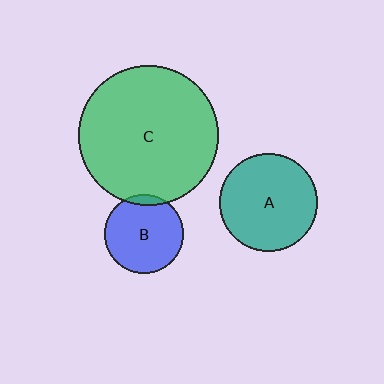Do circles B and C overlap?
Yes.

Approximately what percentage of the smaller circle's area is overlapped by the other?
Approximately 5%.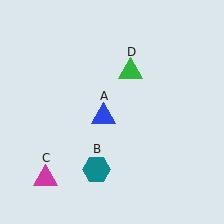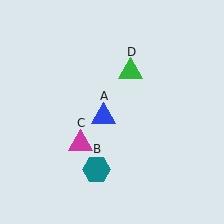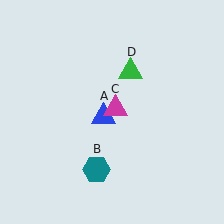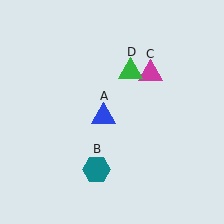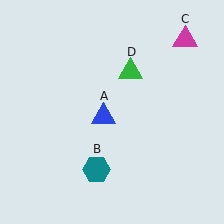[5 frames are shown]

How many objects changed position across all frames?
1 object changed position: magenta triangle (object C).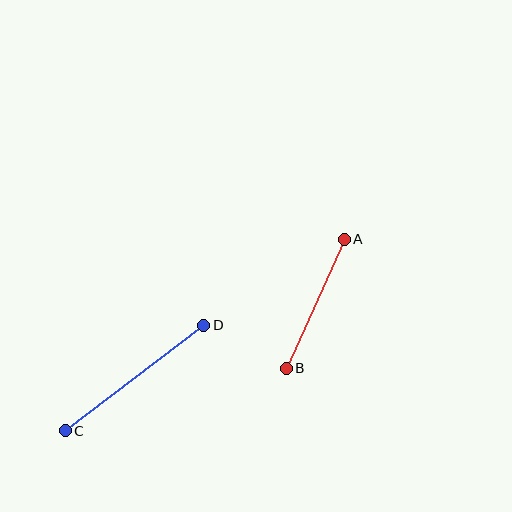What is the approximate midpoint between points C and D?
The midpoint is at approximately (134, 378) pixels.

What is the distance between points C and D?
The distance is approximately 174 pixels.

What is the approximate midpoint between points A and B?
The midpoint is at approximately (315, 304) pixels.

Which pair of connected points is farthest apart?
Points C and D are farthest apart.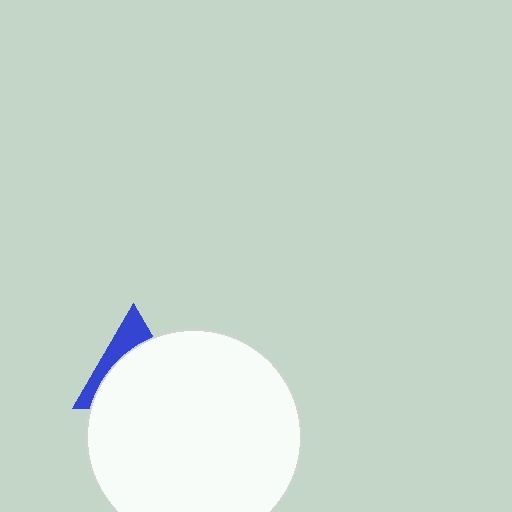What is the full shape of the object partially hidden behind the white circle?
The partially hidden object is a blue triangle.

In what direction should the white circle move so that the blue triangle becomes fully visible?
The white circle should move down. That is the shortest direction to clear the overlap and leave the blue triangle fully visible.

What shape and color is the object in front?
The object in front is a white circle.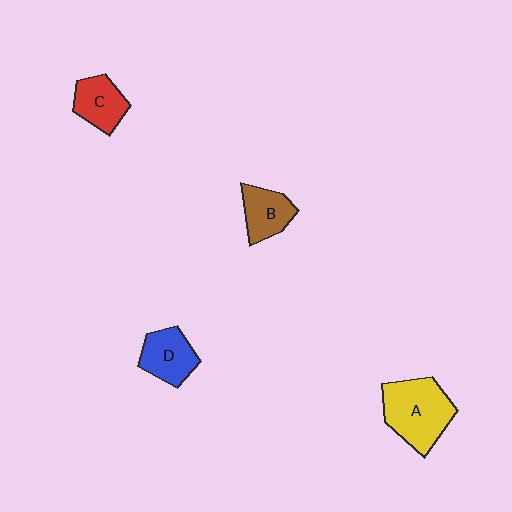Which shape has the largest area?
Shape A (yellow).